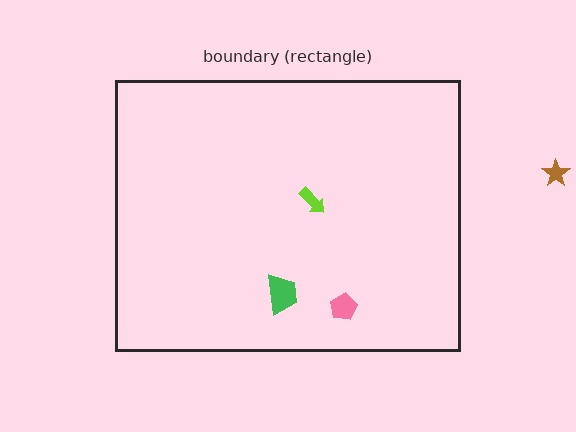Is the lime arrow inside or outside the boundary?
Inside.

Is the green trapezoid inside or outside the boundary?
Inside.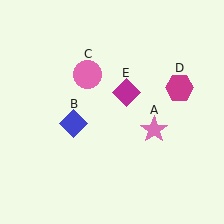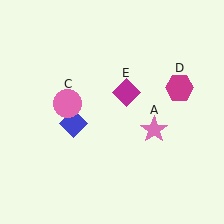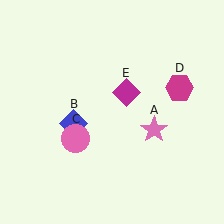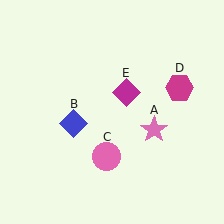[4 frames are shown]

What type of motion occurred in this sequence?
The pink circle (object C) rotated counterclockwise around the center of the scene.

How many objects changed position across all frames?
1 object changed position: pink circle (object C).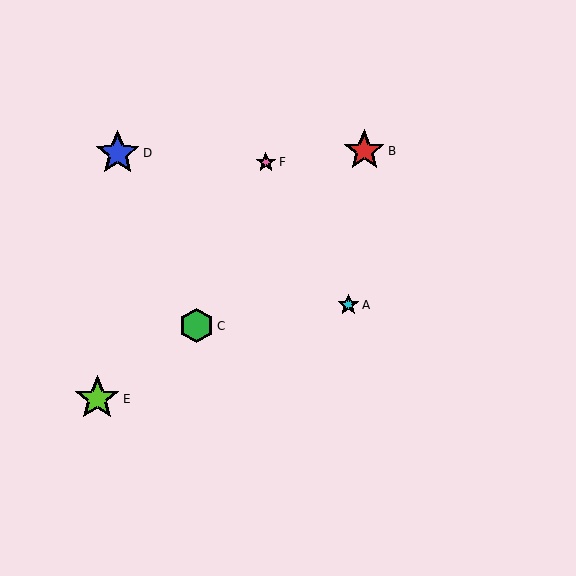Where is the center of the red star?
The center of the red star is at (364, 151).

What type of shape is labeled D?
Shape D is a blue star.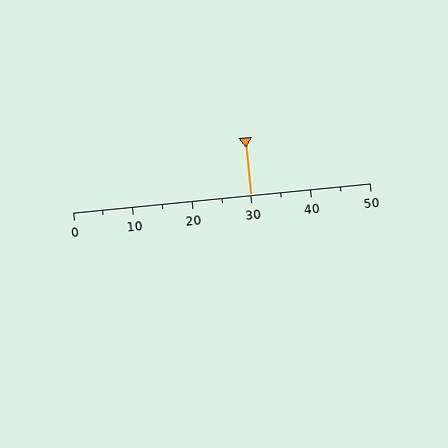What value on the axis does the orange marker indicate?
The marker indicates approximately 30.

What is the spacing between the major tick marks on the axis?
The major ticks are spaced 10 apart.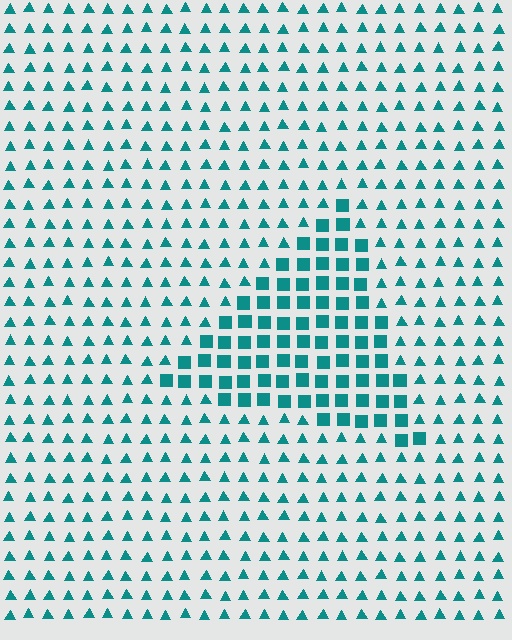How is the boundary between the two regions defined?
The boundary is defined by a change in element shape: squares inside vs. triangles outside. All elements share the same color and spacing.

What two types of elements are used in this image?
The image uses squares inside the triangle region and triangles outside it.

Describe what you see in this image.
The image is filled with small teal elements arranged in a uniform grid. A triangle-shaped region contains squares, while the surrounding area contains triangles. The boundary is defined purely by the change in element shape.